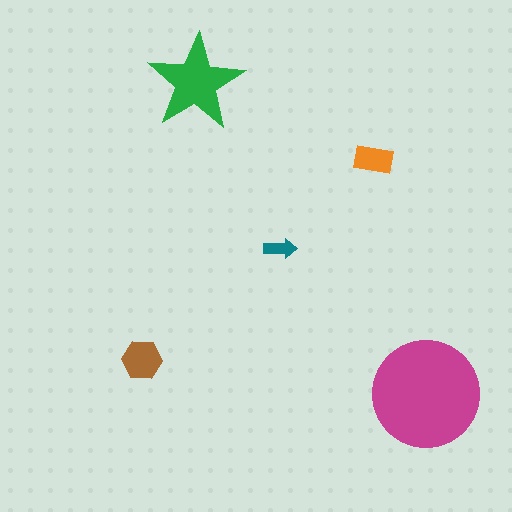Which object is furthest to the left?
The brown hexagon is leftmost.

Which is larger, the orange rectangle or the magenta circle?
The magenta circle.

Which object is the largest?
The magenta circle.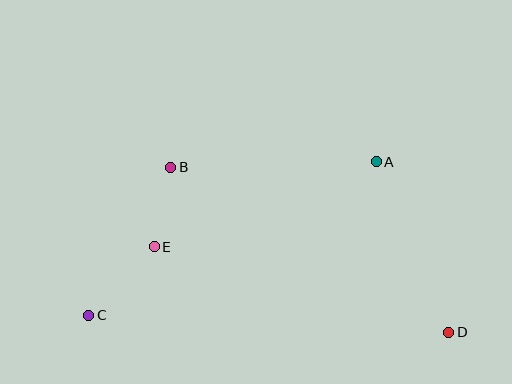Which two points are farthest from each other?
Points C and D are farthest from each other.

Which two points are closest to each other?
Points B and E are closest to each other.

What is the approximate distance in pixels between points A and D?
The distance between A and D is approximately 185 pixels.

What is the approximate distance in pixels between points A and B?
The distance between A and B is approximately 205 pixels.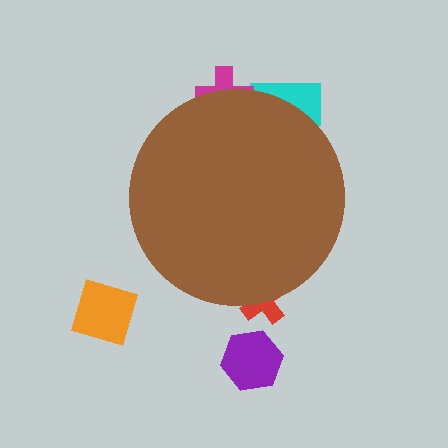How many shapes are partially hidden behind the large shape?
3 shapes are partially hidden.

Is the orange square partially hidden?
No, the orange square is fully visible.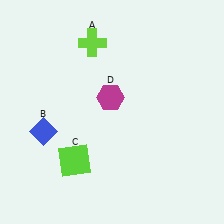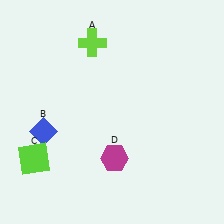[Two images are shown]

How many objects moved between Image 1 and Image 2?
2 objects moved between the two images.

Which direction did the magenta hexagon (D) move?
The magenta hexagon (D) moved down.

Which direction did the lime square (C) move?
The lime square (C) moved left.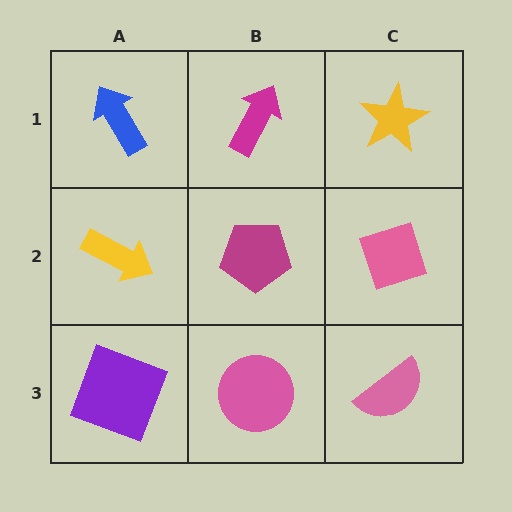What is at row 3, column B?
A pink circle.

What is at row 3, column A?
A purple square.